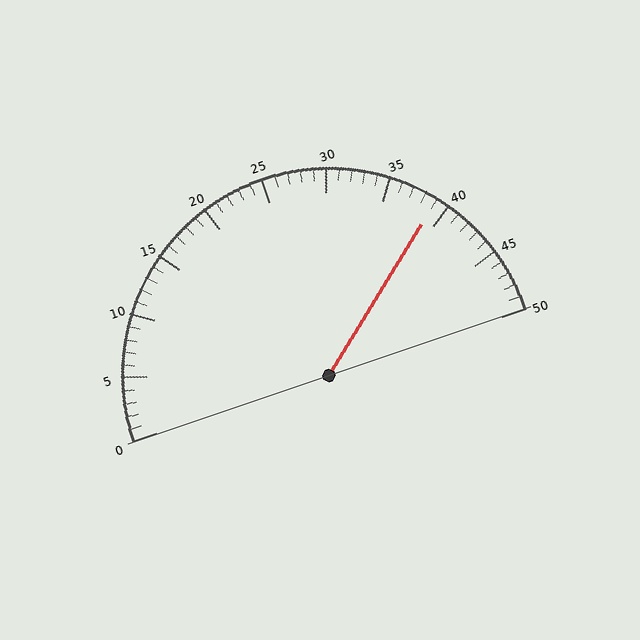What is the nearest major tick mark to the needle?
The nearest major tick mark is 40.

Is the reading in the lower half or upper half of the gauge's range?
The reading is in the upper half of the range (0 to 50).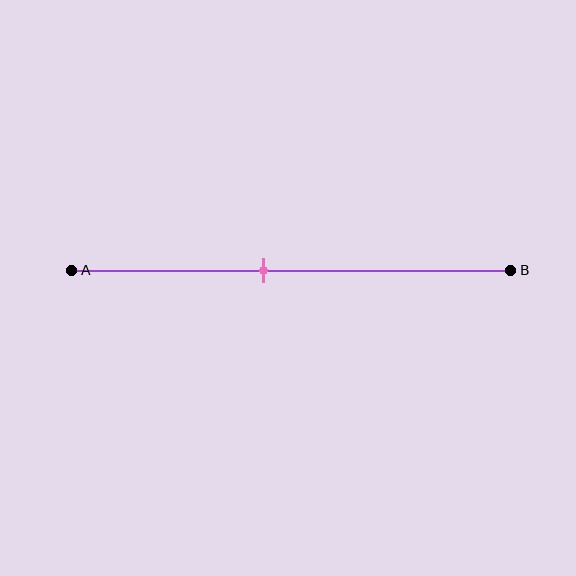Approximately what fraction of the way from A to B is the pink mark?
The pink mark is approximately 45% of the way from A to B.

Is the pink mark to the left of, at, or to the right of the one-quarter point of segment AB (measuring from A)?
The pink mark is to the right of the one-quarter point of segment AB.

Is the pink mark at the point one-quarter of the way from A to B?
No, the mark is at about 45% from A, not at the 25% one-quarter point.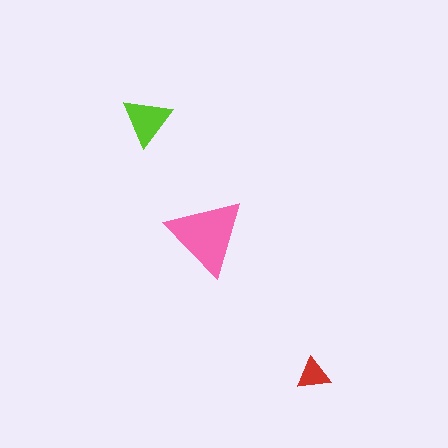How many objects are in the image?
There are 3 objects in the image.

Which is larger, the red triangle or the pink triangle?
The pink one.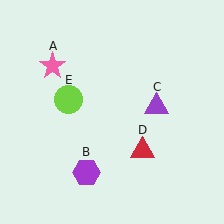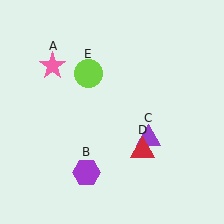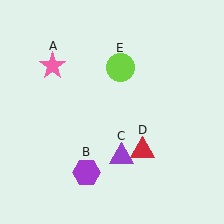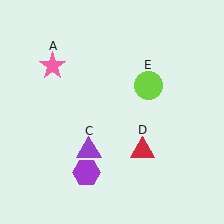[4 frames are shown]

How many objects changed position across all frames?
2 objects changed position: purple triangle (object C), lime circle (object E).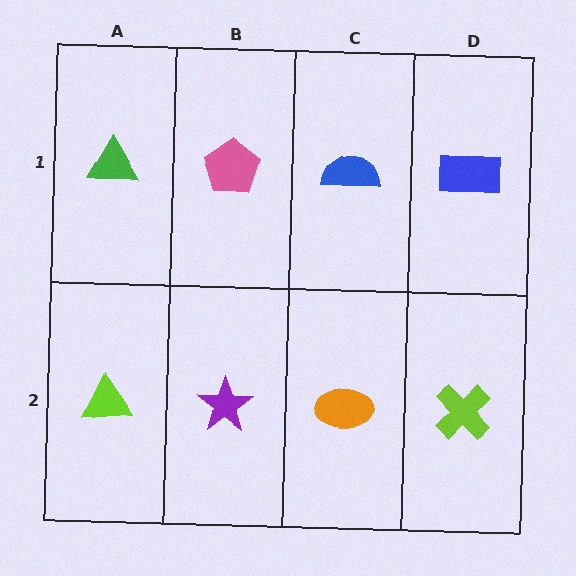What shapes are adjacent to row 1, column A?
A lime triangle (row 2, column A), a pink pentagon (row 1, column B).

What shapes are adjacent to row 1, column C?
An orange ellipse (row 2, column C), a pink pentagon (row 1, column B), a blue rectangle (row 1, column D).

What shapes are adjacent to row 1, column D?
A lime cross (row 2, column D), a blue semicircle (row 1, column C).